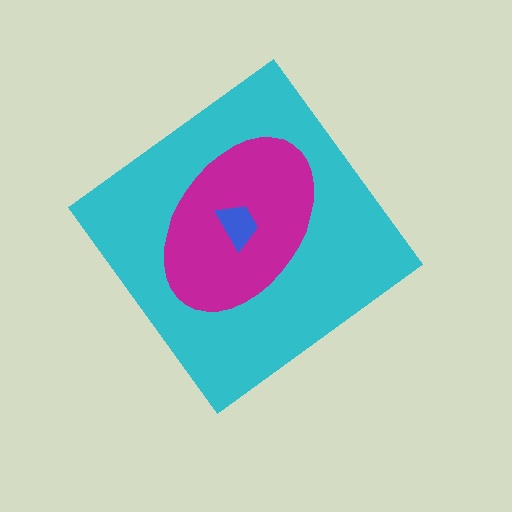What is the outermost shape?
The cyan diamond.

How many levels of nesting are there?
3.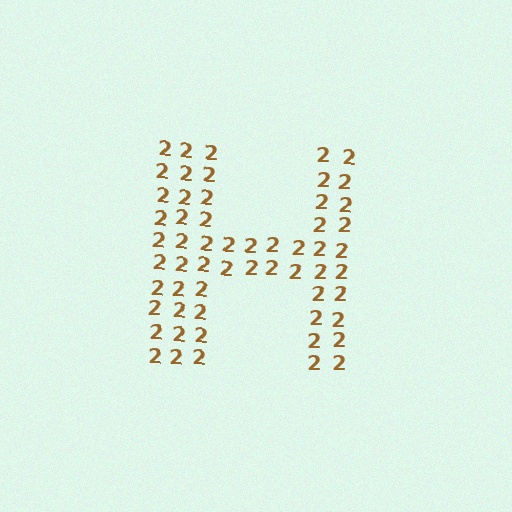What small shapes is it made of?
It is made of small digit 2's.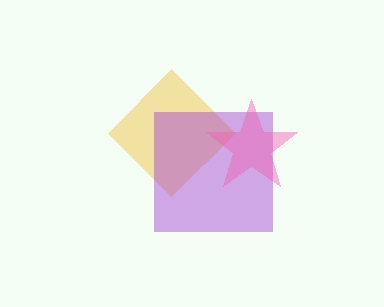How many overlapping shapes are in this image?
There are 3 overlapping shapes in the image.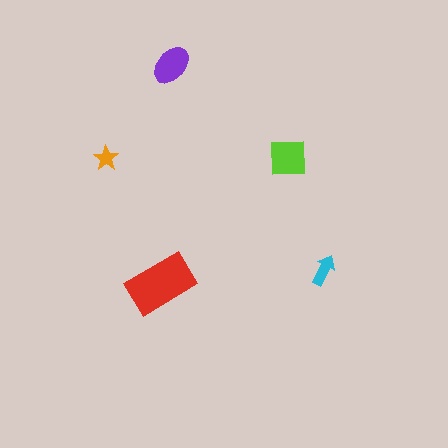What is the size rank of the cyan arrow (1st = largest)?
4th.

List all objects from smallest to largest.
The orange star, the cyan arrow, the purple ellipse, the lime square, the red rectangle.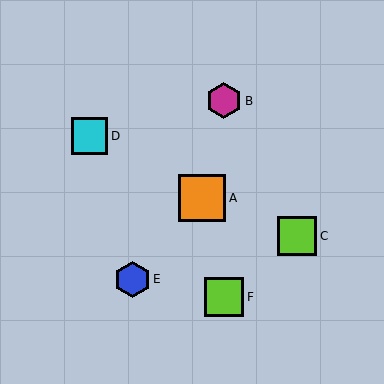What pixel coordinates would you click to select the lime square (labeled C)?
Click at (297, 236) to select the lime square C.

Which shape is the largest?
The orange square (labeled A) is the largest.